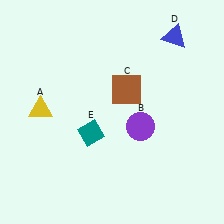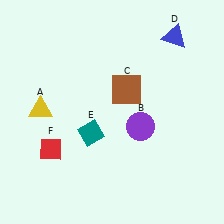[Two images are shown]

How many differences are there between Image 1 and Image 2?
There is 1 difference between the two images.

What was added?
A red diamond (F) was added in Image 2.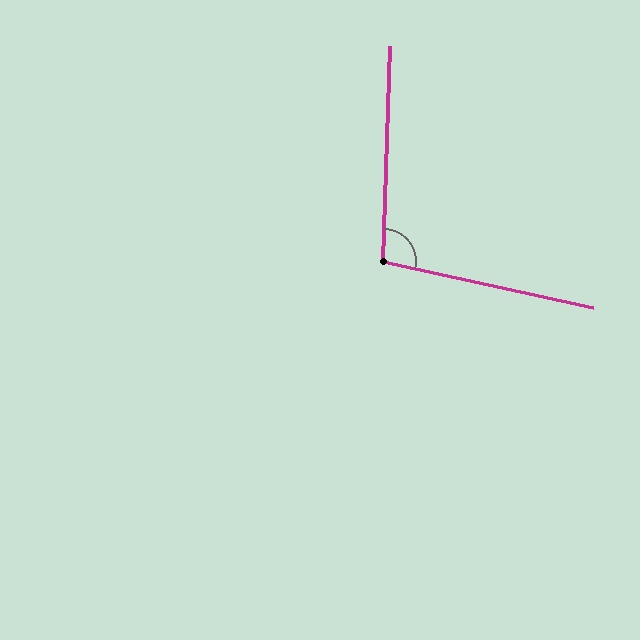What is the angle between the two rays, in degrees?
Approximately 100 degrees.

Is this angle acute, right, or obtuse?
It is obtuse.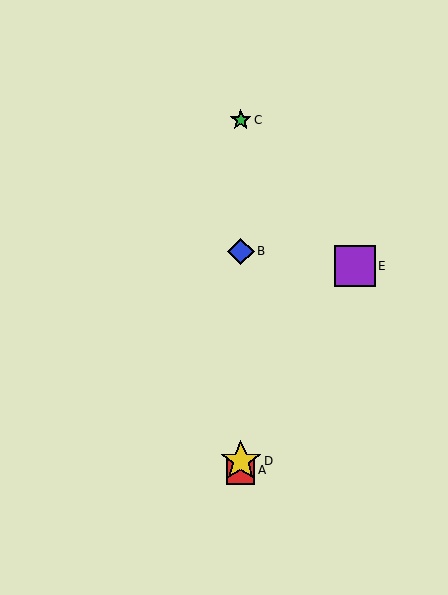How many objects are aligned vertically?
4 objects (A, B, C, D) are aligned vertically.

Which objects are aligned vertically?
Objects A, B, C, D are aligned vertically.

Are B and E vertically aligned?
No, B is at x≈241 and E is at x≈355.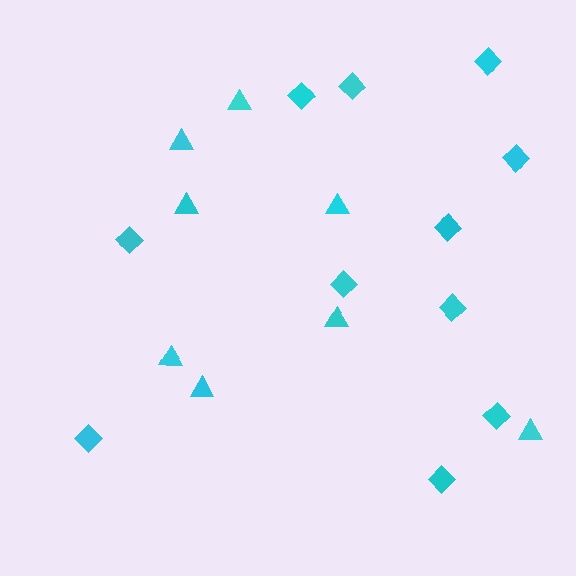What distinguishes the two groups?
There are 2 groups: one group of diamonds (11) and one group of triangles (8).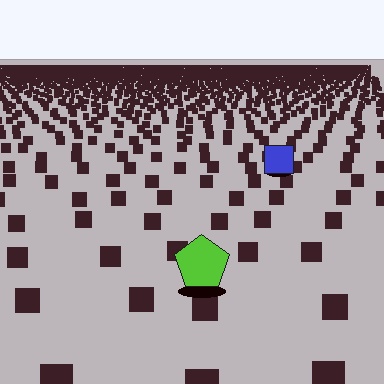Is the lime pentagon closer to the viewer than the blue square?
Yes. The lime pentagon is closer — you can tell from the texture gradient: the ground texture is coarser near it.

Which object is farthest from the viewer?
The blue square is farthest from the viewer. It appears smaller and the ground texture around it is denser.